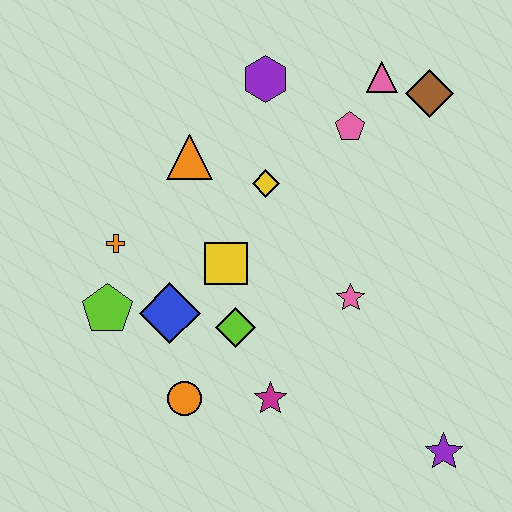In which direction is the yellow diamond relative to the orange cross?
The yellow diamond is to the right of the orange cross.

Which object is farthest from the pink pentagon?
The purple star is farthest from the pink pentagon.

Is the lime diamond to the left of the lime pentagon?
No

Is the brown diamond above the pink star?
Yes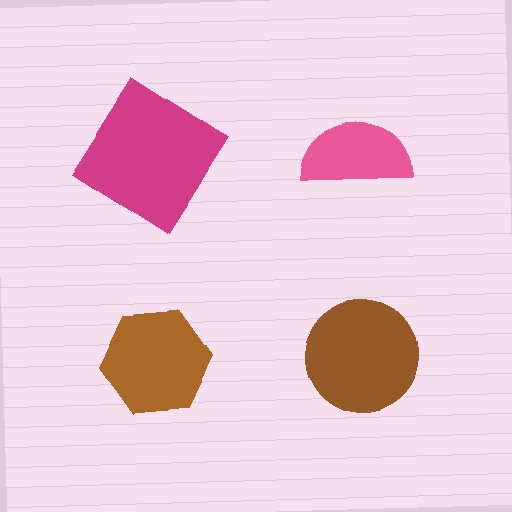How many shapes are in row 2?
2 shapes.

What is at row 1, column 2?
A pink semicircle.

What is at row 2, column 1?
A brown hexagon.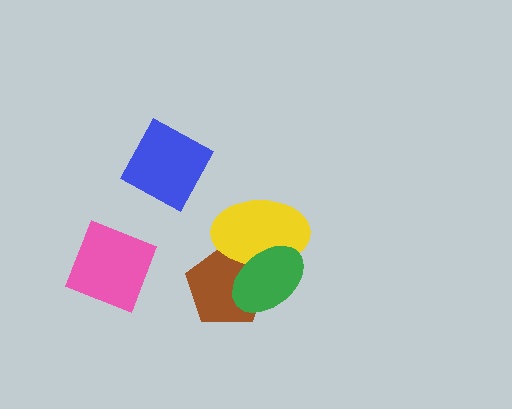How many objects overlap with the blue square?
0 objects overlap with the blue square.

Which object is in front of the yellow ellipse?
The green ellipse is in front of the yellow ellipse.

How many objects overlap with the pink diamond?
0 objects overlap with the pink diamond.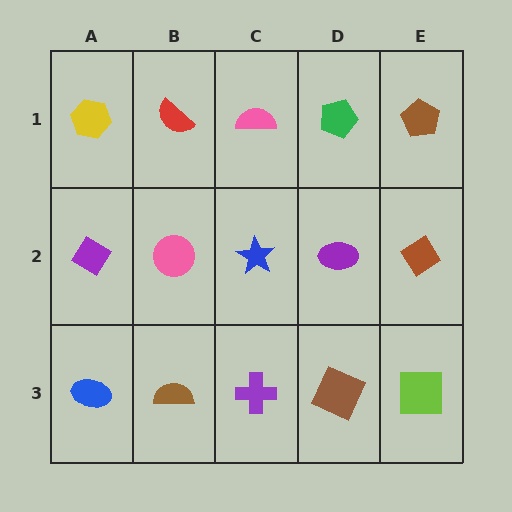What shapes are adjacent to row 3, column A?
A purple diamond (row 2, column A), a brown semicircle (row 3, column B).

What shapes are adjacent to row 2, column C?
A pink semicircle (row 1, column C), a purple cross (row 3, column C), a pink circle (row 2, column B), a purple ellipse (row 2, column D).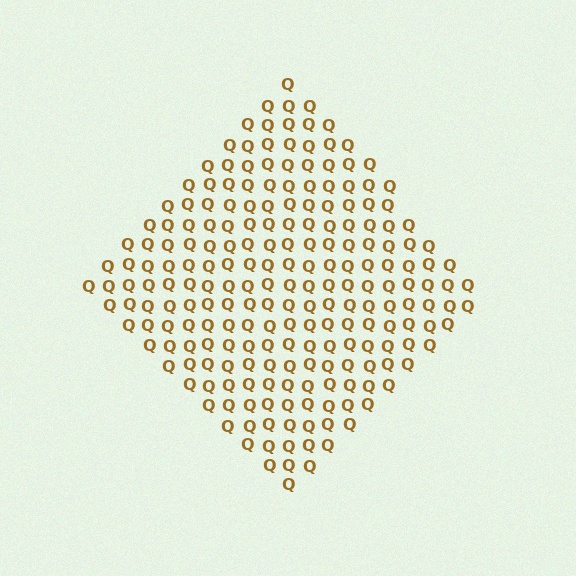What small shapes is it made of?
It is made of small letter Q's.